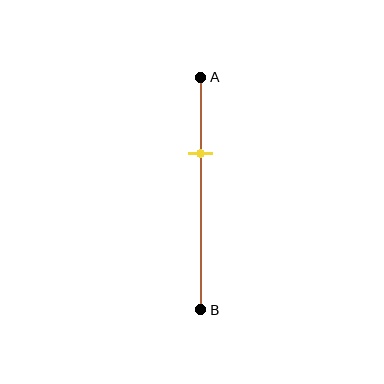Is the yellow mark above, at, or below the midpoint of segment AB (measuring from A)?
The yellow mark is above the midpoint of segment AB.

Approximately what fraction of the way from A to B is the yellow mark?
The yellow mark is approximately 35% of the way from A to B.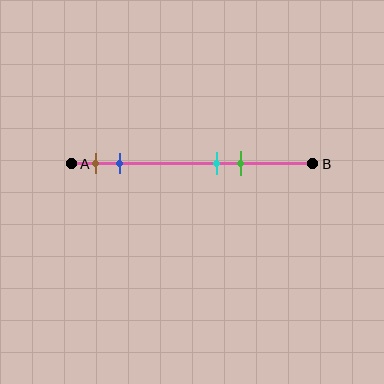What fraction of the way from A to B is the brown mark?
The brown mark is approximately 10% (0.1) of the way from A to B.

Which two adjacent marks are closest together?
The cyan and green marks are the closest adjacent pair.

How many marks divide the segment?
There are 4 marks dividing the segment.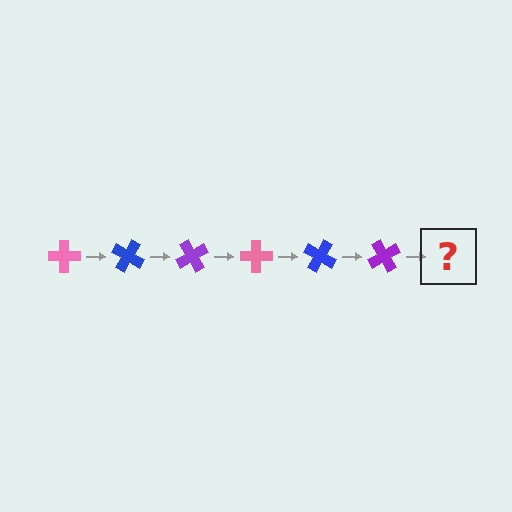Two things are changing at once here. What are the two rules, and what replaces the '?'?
The two rules are that it rotates 30 degrees each step and the color cycles through pink, blue, and purple. The '?' should be a pink cross, rotated 180 degrees from the start.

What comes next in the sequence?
The next element should be a pink cross, rotated 180 degrees from the start.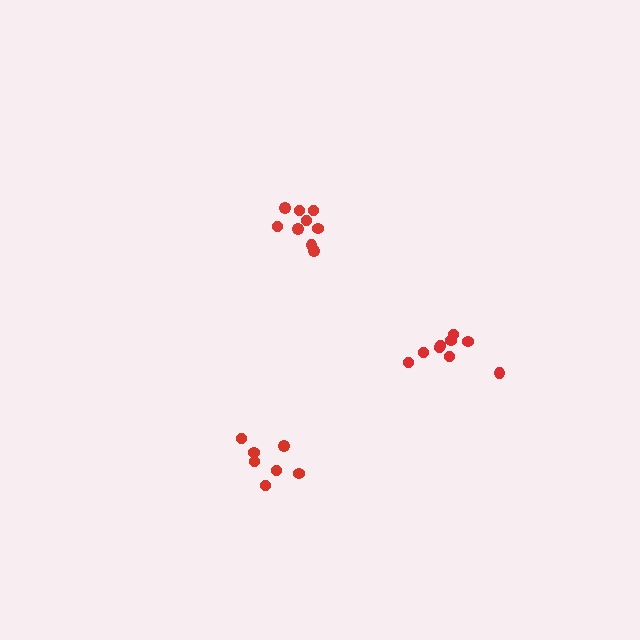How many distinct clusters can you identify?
There are 3 distinct clusters.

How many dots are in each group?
Group 1: 9 dots, Group 2: 7 dots, Group 3: 9 dots (25 total).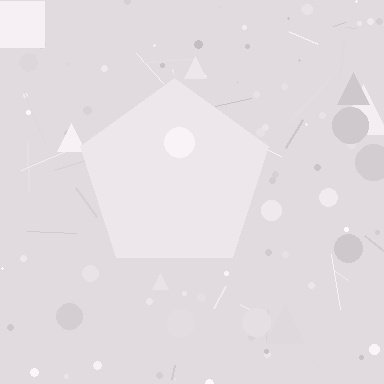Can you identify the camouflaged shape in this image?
The camouflaged shape is a pentagon.